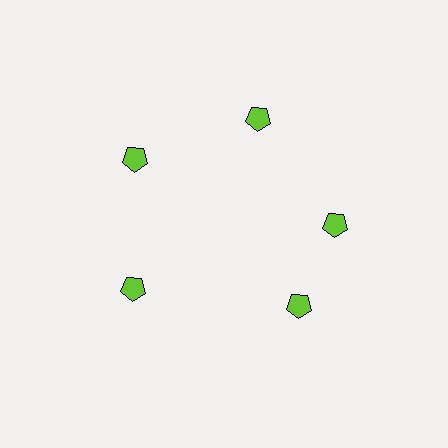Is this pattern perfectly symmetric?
No. The 5 lime pentagons are arranged in a ring, but one element near the 5 o'clock position is rotated out of alignment along the ring, breaking the 5-fold rotational symmetry.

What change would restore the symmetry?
The symmetry would be restored by rotating it back into even spacing with its neighbors so that all 5 pentagons sit at equal angles and equal distance from the center.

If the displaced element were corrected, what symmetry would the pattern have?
It would have 5-fold rotational symmetry — the pattern would map onto itself every 72 degrees.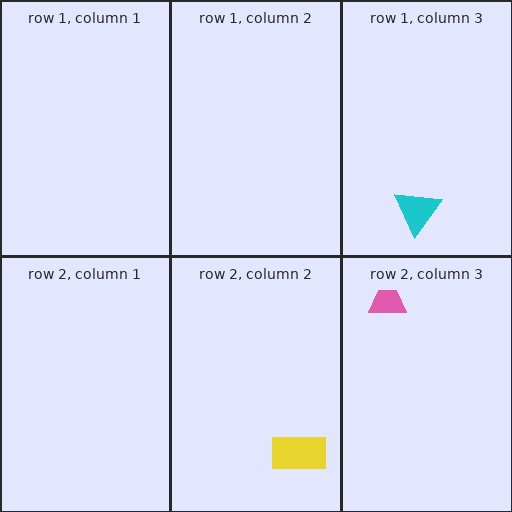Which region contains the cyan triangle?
The row 1, column 3 region.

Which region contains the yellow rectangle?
The row 2, column 2 region.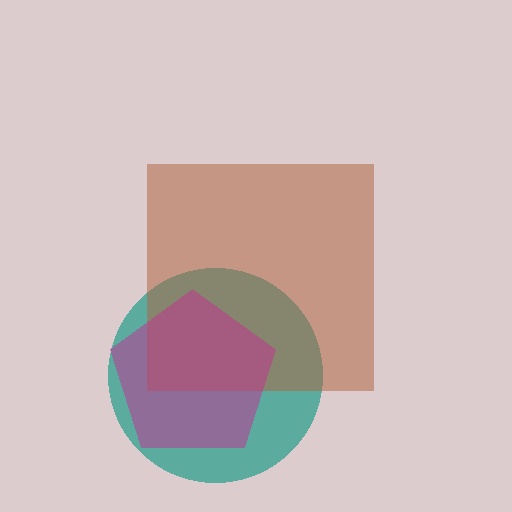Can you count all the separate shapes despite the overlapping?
Yes, there are 3 separate shapes.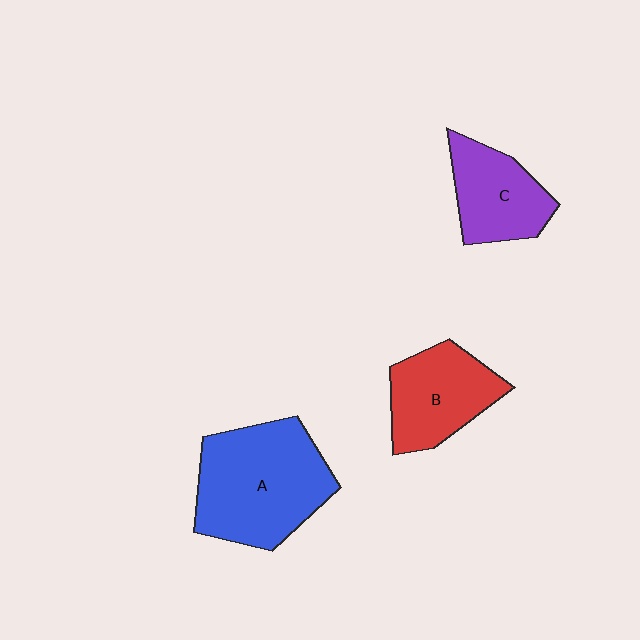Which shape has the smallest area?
Shape C (purple).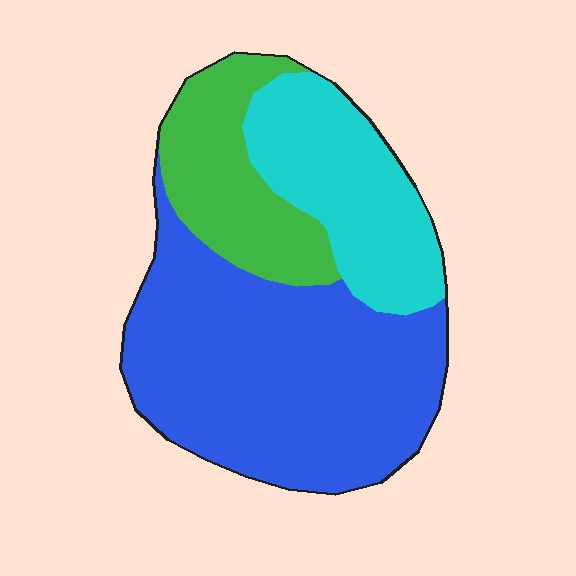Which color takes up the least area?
Green, at roughly 20%.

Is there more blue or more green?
Blue.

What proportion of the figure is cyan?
Cyan covers roughly 25% of the figure.